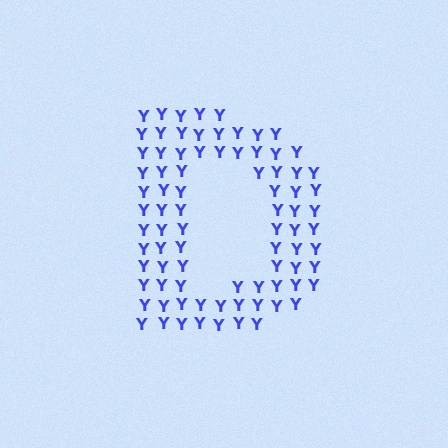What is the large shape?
The large shape is the letter D.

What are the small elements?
The small elements are letter Y's.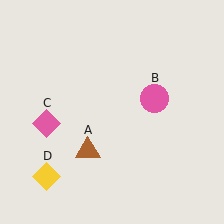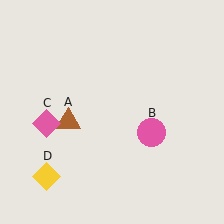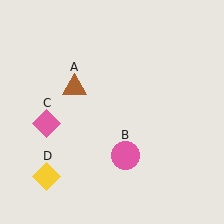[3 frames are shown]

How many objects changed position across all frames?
2 objects changed position: brown triangle (object A), pink circle (object B).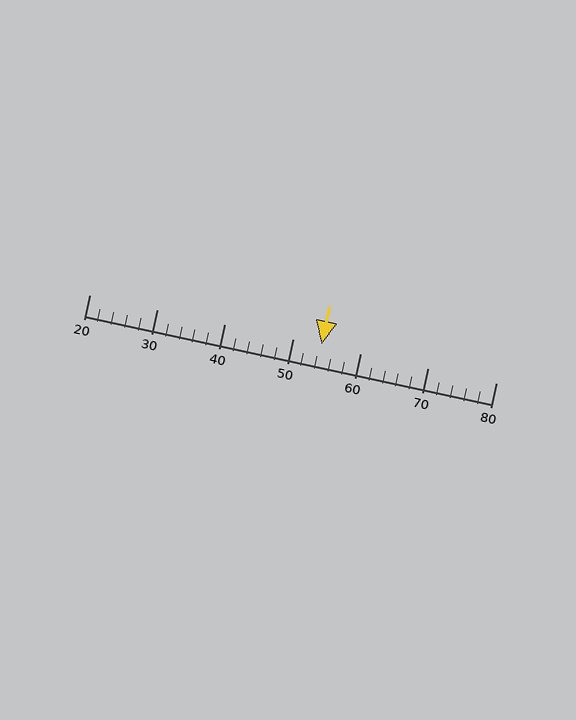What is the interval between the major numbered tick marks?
The major tick marks are spaced 10 units apart.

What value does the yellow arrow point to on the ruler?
The yellow arrow points to approximately 54.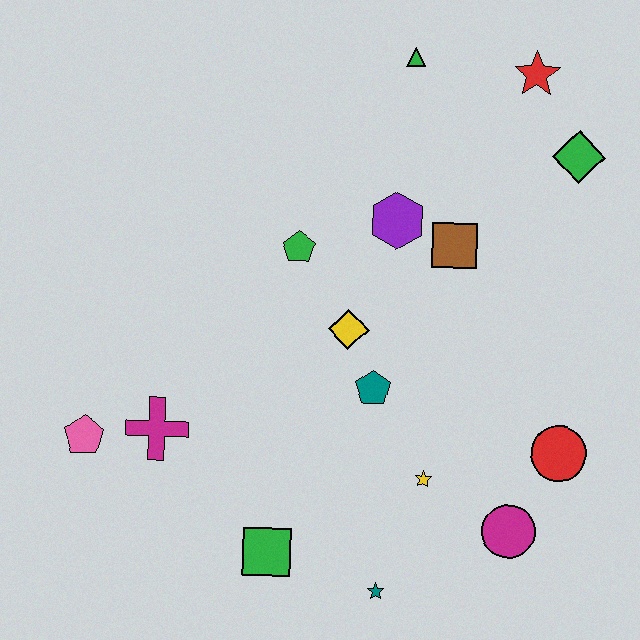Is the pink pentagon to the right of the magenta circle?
No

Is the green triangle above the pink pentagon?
Yes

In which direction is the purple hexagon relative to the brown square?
The purple hexagon is to the left of the brown square.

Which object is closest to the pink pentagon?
The magenta cross is closest to the pink pentagon.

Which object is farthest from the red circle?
The pink pentagon is farthest from the red circle.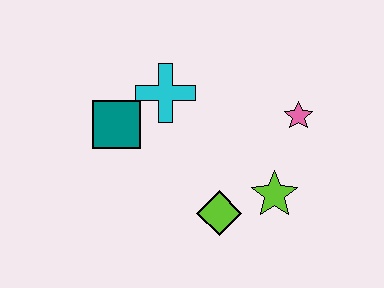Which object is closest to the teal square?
The cyan cross is closest to the teal square.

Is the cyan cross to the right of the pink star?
No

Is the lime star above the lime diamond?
Yes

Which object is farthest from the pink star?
The teal square is farthest from the pink star.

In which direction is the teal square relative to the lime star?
The teal square is to the left of the lime star.